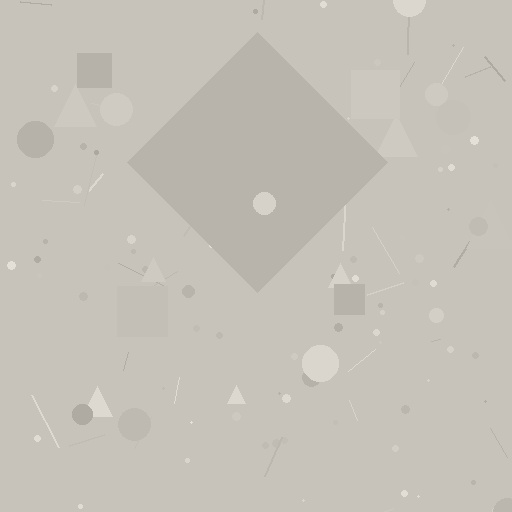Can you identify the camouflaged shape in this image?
The camouflaged shape is a diamond.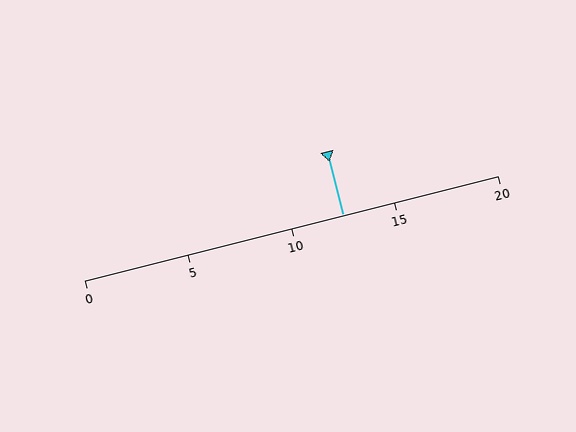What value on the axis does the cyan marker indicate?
The marker indicates approximately 12.5.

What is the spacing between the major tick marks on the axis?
The major ticks are spaced 5 apart.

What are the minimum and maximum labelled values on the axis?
The axis runs from 0 to 20.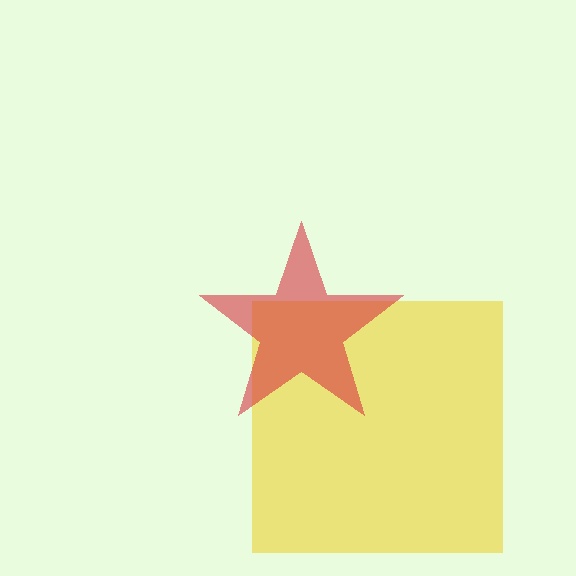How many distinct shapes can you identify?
There are 2 distinct shapes: a yellow square, a red star.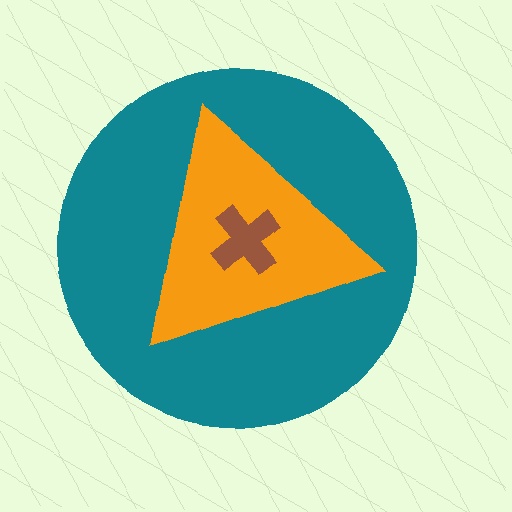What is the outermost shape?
The teal circle.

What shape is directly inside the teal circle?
The orange triangle.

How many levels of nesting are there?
3.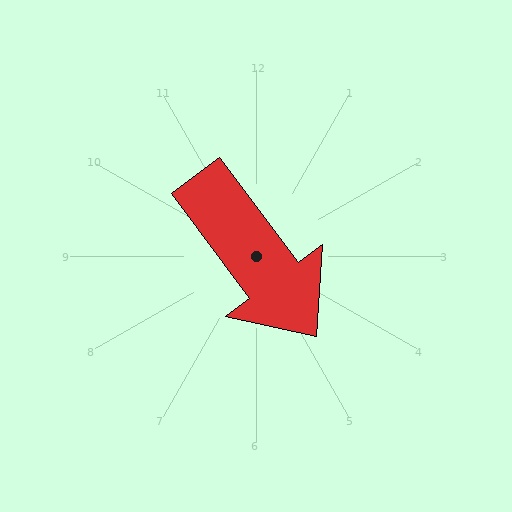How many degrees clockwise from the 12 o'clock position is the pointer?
Approximately 143 degrees.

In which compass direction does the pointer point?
Southeast.